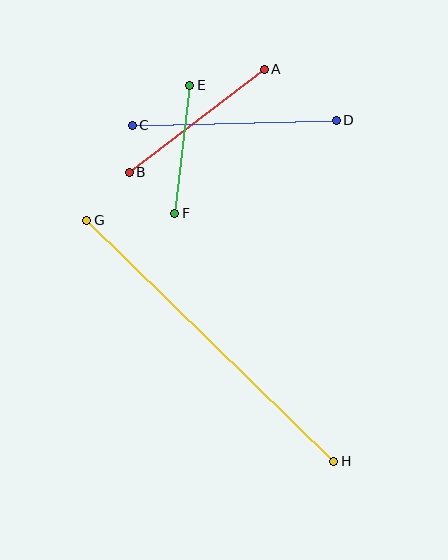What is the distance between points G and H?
The distance is approximately 345 pixels.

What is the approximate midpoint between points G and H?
The midpoint is at approximately (210, 341) pixels.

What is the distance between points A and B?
The distance is approximately 170 pixels.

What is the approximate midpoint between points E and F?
The midpoint is at approximately (182, 149) pixels.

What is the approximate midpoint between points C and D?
The midpoint is at approximately (234, 123) pixels.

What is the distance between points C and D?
The distance is approximately 204 pixels.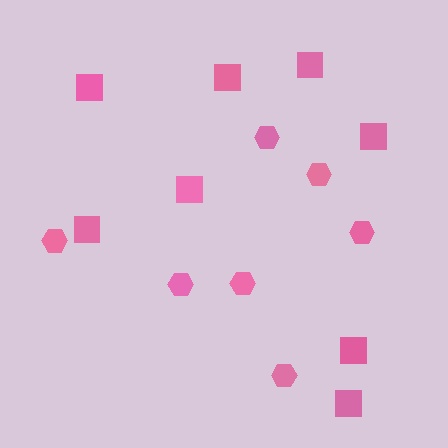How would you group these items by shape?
There are 2 groups: one group of hexagons (7) and one group of squares (8).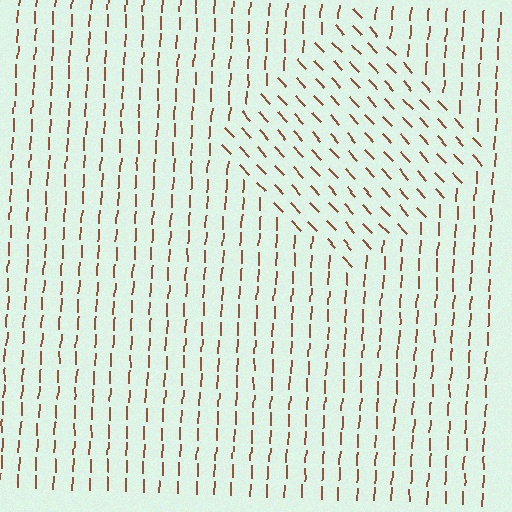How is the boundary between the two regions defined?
The boundary is defined purely by a change in line orientation (approximately 45 degrees difference). All lines are the same color and thickness.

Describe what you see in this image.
The image is filled with small brown line segments. A diamond region in the image has lines oriented differently from the surrounding lines, creating a visible texture boundary.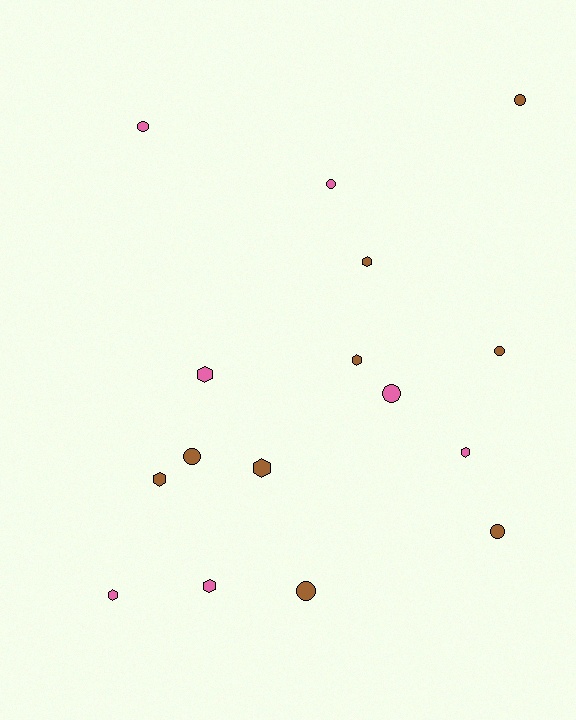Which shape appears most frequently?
Circle, with 8 objects.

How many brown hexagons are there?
There are 4 brown hexagons.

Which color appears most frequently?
Brown, with 9 objects.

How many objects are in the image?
There are 16 objects.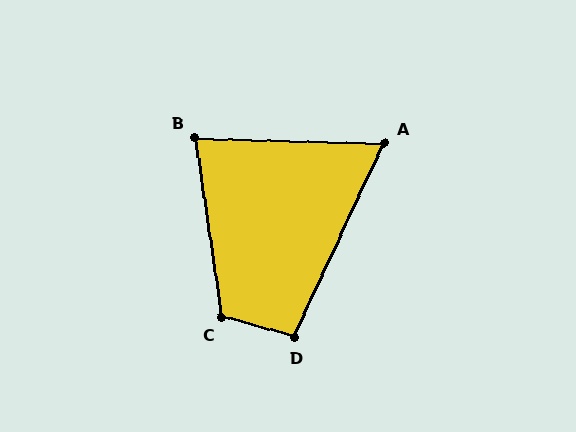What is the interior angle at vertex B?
Approximately 80 degrees (acute).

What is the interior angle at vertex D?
Approximately 100 degrees (obtuse).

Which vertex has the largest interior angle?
C, at approximately 114 degrees.